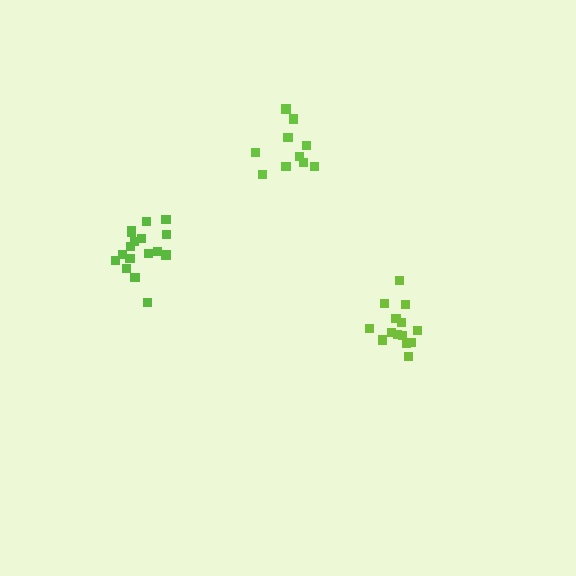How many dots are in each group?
Group 1: 11 dots, Group 2: 14 dots, Group 3: 17 dots (42 total).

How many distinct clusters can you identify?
There are 3 distinct clusters.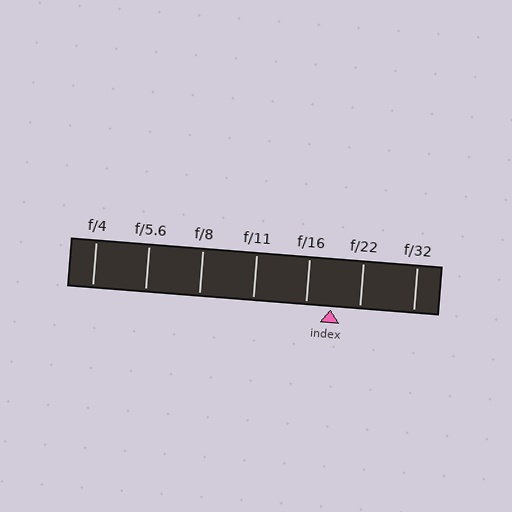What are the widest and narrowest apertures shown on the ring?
The widest aperture shown is f/4 and the narrowest is f/32.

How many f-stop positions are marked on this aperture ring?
There are 7 f-stop positions marked.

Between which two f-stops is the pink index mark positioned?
The index mark is between f/16 and f/22.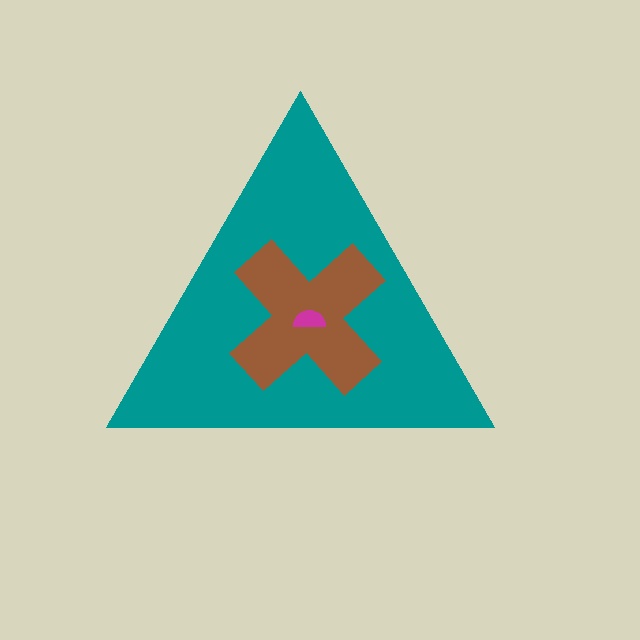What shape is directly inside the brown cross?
The magenta semicircle.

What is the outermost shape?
The teal triangle.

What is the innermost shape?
The magenta semicircle.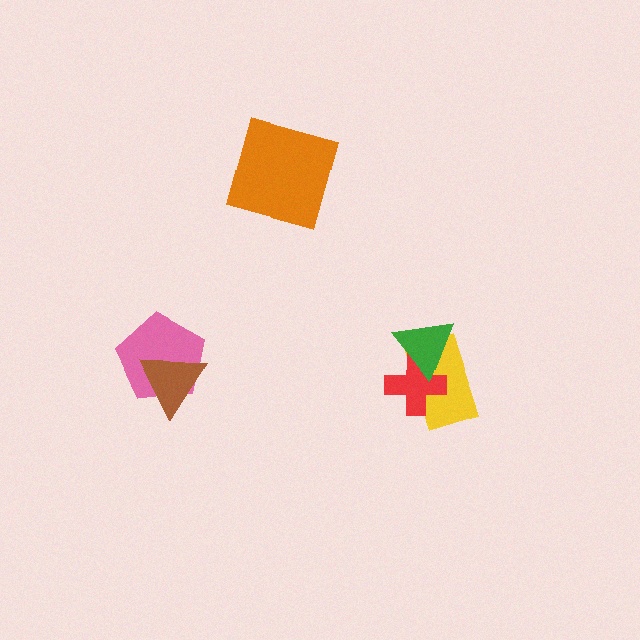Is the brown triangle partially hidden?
No, no other shape covers it.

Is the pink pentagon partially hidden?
Yes, it is partially covered by another shape.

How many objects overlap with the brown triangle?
1 object overlaps with the brown triangle.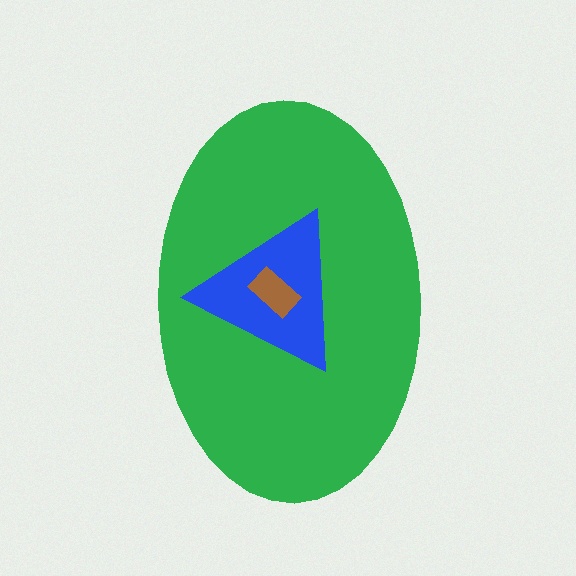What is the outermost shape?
The green ellipse.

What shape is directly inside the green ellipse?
The blue triangle.